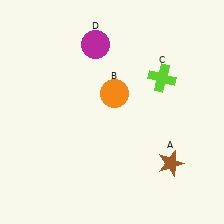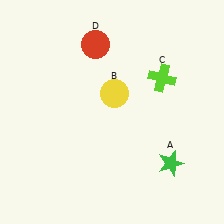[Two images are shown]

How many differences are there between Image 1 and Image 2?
There are 3 differences between the two images.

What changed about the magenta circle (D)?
In Image 1, D is magenta. In Image 2, it changed to red.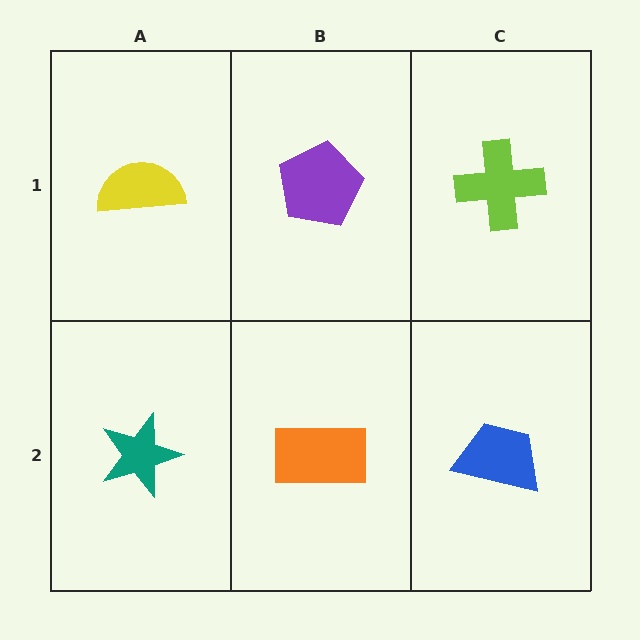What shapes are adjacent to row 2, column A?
A yellow semicircle (row 1, column A), an orange rectangle (row 2, column B).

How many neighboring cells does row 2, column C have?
2.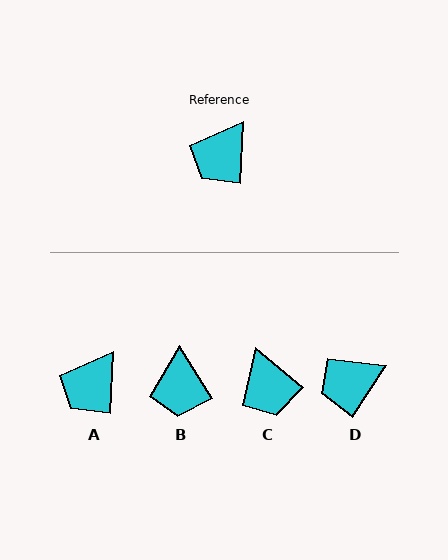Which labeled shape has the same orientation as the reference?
A.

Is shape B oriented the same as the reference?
No, it is off by about 35 degrees.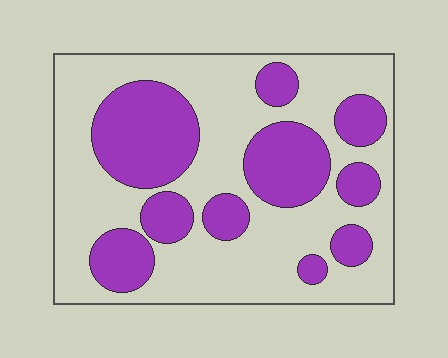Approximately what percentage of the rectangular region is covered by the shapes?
Approximately 35%.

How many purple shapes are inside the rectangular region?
10.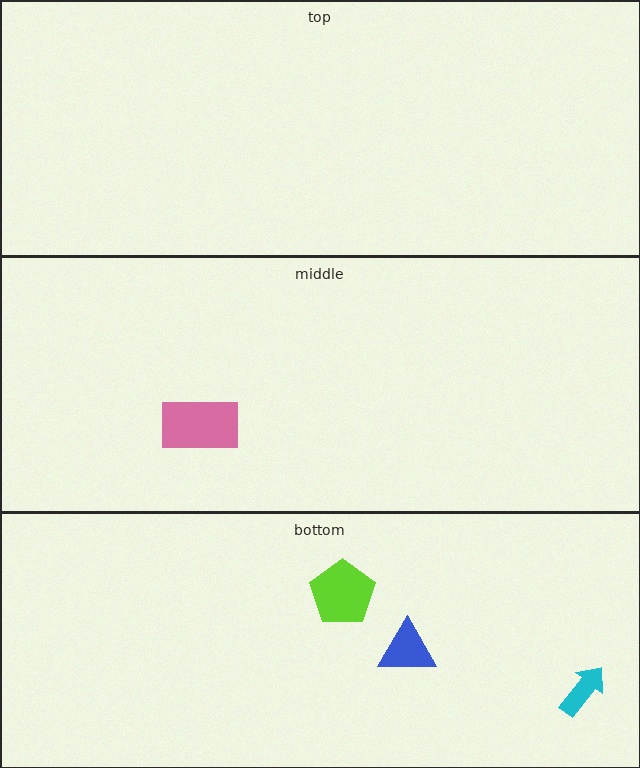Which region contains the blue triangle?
The bottom region.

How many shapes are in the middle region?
1.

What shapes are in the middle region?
The pink rectangle.